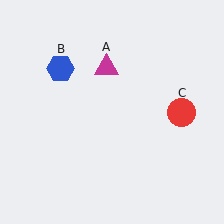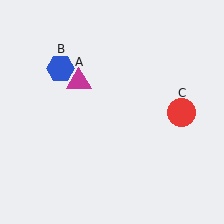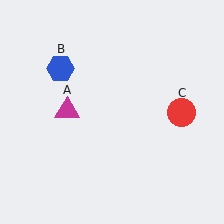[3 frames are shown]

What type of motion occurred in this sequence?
The magenta triangle (object A) rotated counterclockwise around the center of the scene.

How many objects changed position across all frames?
1 object changed position: magenta triangle (object A).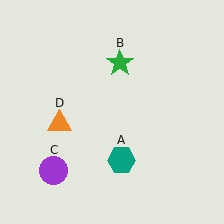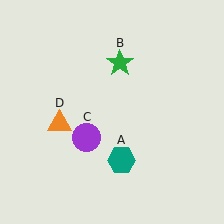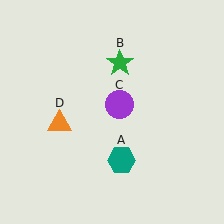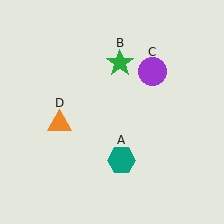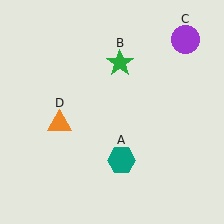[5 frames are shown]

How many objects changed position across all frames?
1 object changed position: purple circle (object C).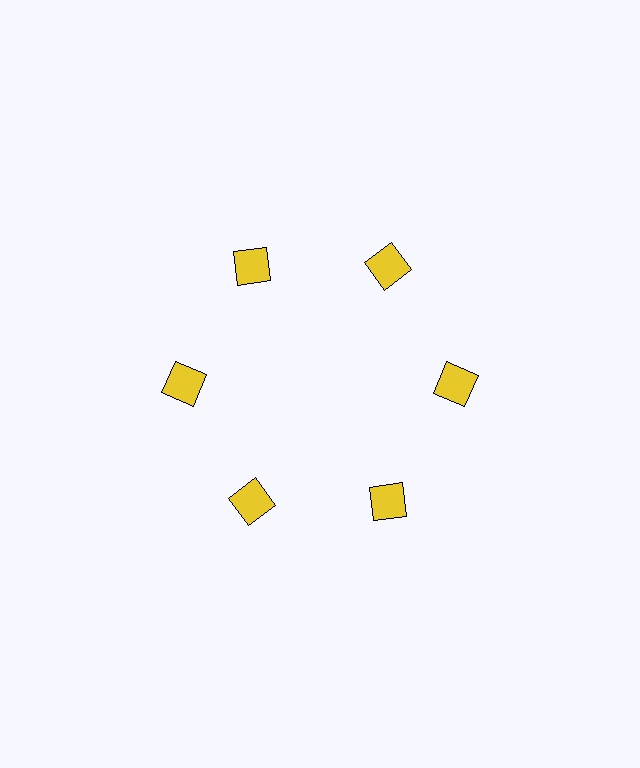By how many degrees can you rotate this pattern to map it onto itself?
The pattern maps onto itself every 60 degrees of rotation.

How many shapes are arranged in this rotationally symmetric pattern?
There are 6 shapes, arranged in 6 groups of 1.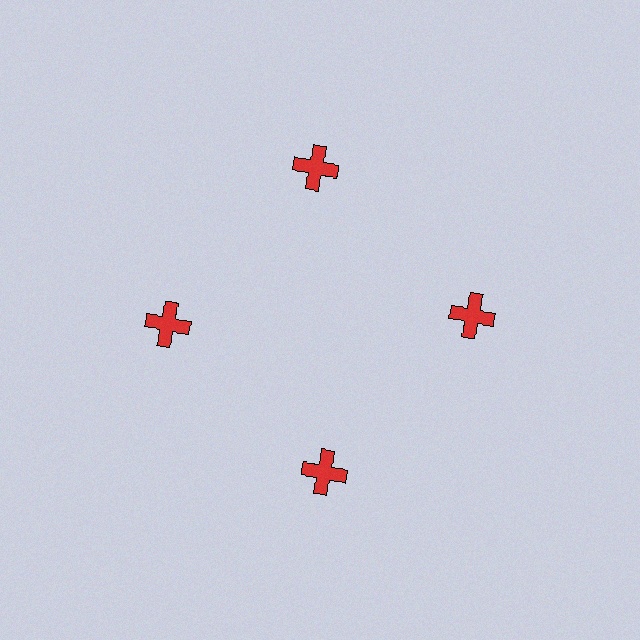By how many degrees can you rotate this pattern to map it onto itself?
The pattern maps onto itself every 90 degrees of rotation.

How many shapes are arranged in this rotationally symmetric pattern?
There are 4 shapes, arranged in 4 groups of 1.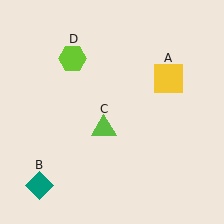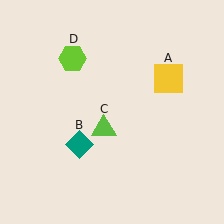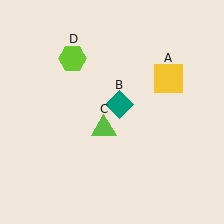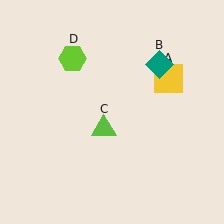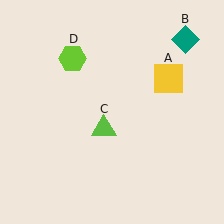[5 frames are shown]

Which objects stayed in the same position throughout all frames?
Yellow square (object A) and lime triangle (object C) and lime hexagon (object D) remained stationary.